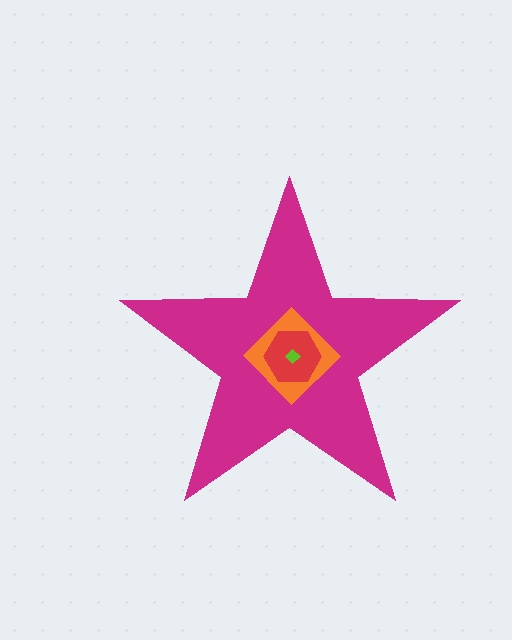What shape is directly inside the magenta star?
The orange diamond.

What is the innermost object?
The lime diamond.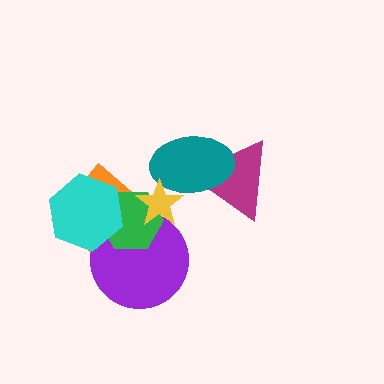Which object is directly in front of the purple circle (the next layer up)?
The green hexagon is directly in front of the purple circle.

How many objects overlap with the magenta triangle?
1 object overlaps with the magenta triangle.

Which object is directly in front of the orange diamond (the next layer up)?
The purple circle is directly in front of the orange diamond.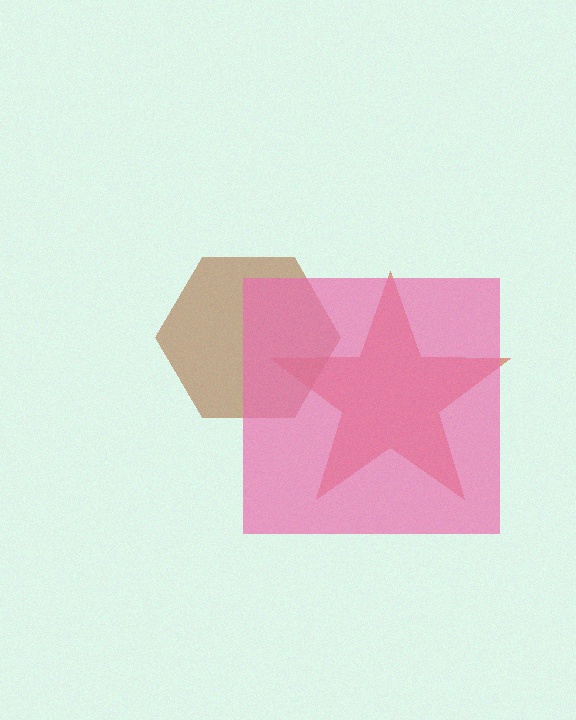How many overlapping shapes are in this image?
There are 3 overlapping shapes in the image.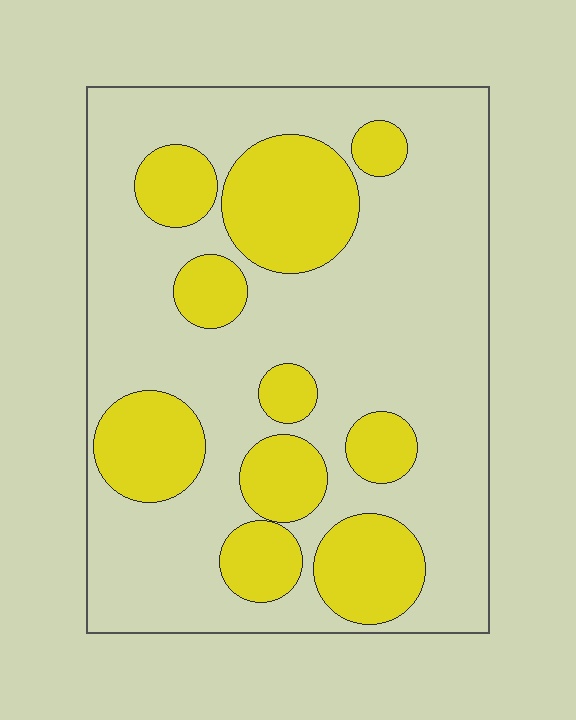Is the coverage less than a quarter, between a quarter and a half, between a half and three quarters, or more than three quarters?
Between a quarter and a half.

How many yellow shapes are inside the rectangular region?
10.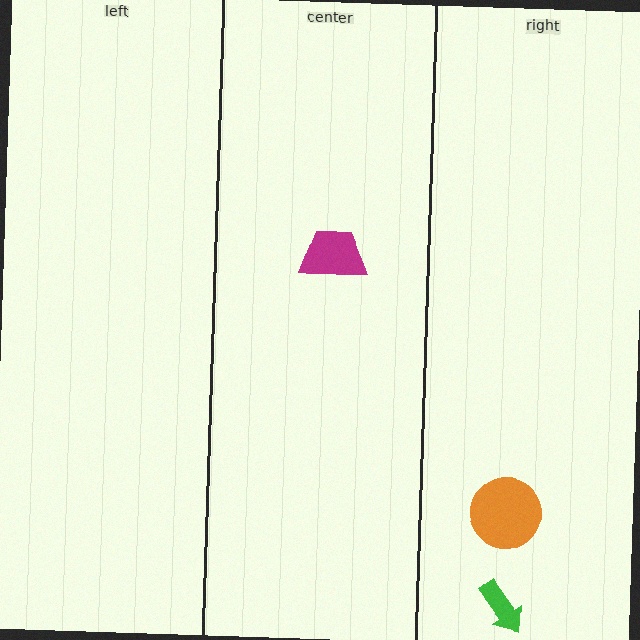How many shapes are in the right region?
2.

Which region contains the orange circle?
The right region.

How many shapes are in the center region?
1.